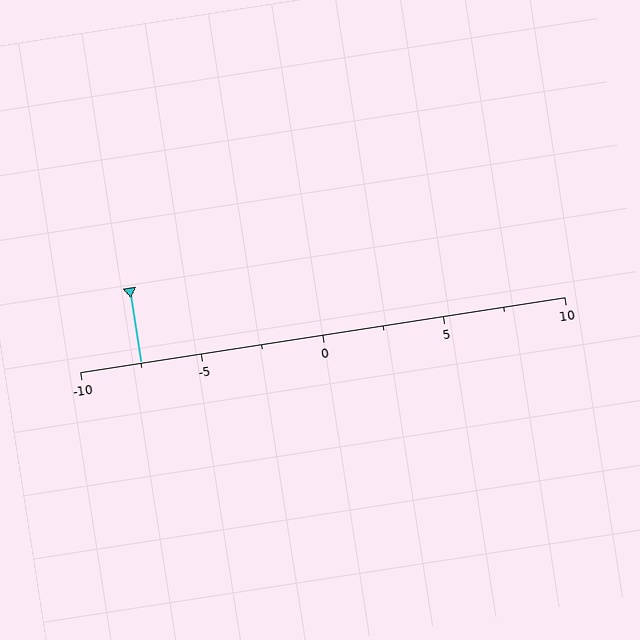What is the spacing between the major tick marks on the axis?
The major ticks are spaced 5 apart.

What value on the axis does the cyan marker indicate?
The marker indicates approximately -7.5.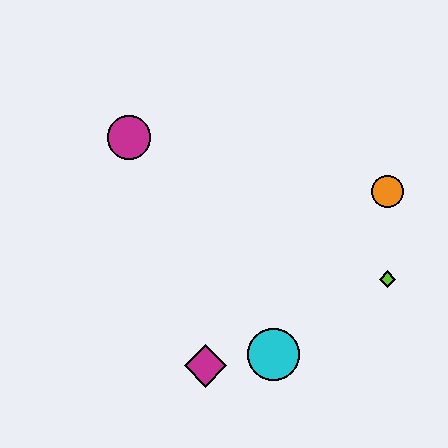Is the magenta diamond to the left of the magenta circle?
No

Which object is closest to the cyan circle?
The magenta diamond is closest to the cyan circle.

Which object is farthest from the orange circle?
The magenta circle is farthest from the orange circle.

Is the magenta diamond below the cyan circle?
Yes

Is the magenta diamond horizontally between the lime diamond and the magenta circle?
Yes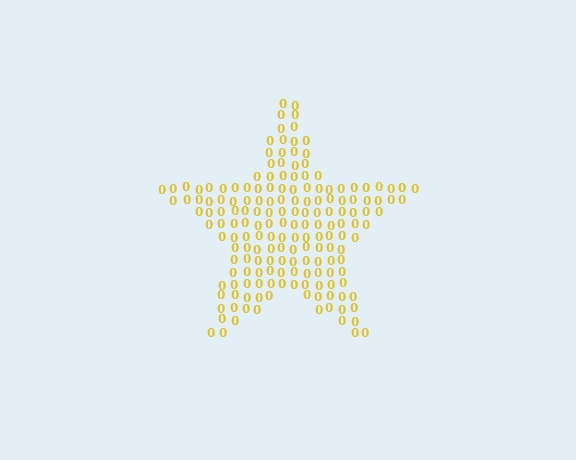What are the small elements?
The small elements are digit 0's.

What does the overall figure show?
The overall figure shows a star.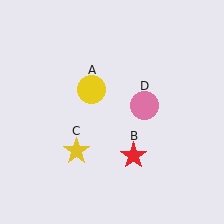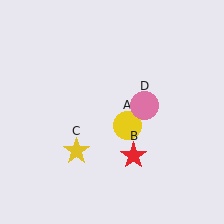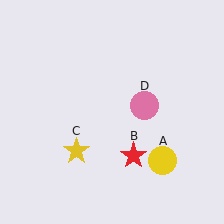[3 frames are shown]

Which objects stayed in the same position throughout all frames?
Red star (object B) and yellow star (object C) and pink circle (object D) remained stationary.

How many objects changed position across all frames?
1 object changed position: yellow circle (object A).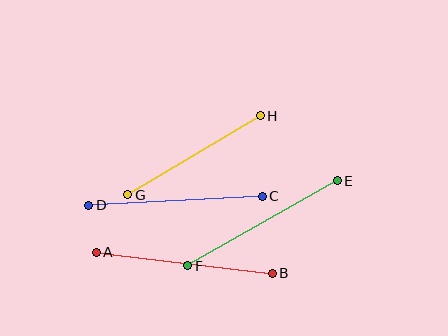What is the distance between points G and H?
The distance is approximately 154 pixels.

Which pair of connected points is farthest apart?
Points A and B are farthest apart.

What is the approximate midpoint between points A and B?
The midpoint is at approximately (184, 263) pixels.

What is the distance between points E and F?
The distance is approximately 172 pixels.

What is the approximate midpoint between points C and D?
The midpoint is at approximately (176, 201) pixels.